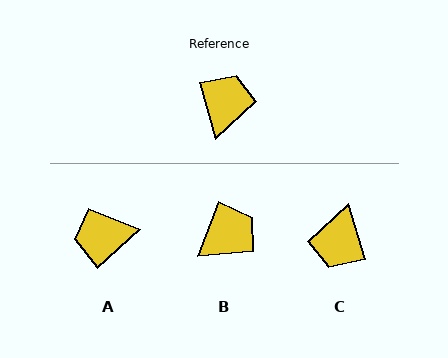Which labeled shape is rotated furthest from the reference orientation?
C, about 179 degrees away.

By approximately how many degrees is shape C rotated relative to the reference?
Approximately 179 degrees clockwise.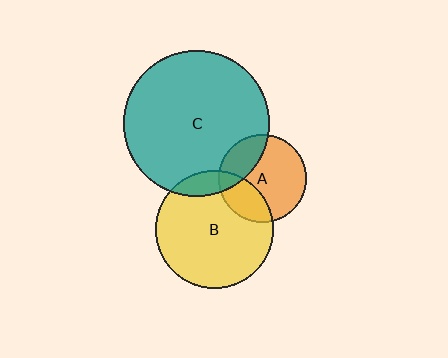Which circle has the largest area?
Circle C (teal).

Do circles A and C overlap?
Yes.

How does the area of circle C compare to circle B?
Approximately 1.5 times.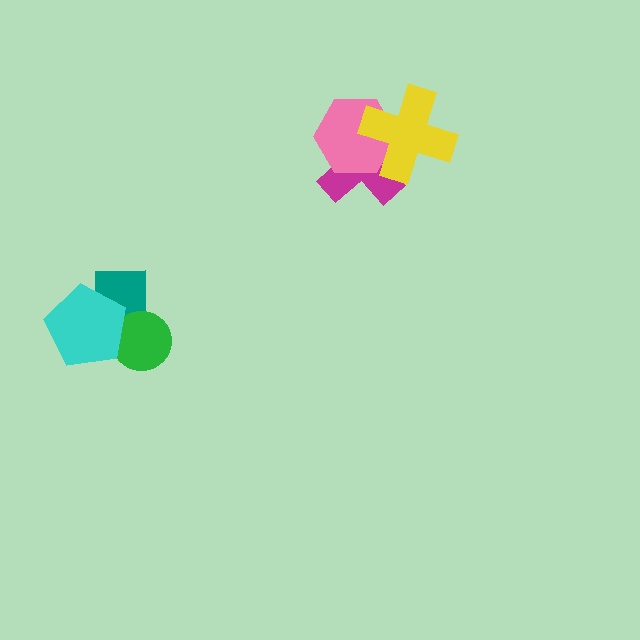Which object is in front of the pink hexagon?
The yellow cross is in front of the pink hexagon.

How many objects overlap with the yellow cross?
2 objects overlap with the yellow cross.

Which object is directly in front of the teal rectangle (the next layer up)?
The green circle is directly in front of the teal rectangle.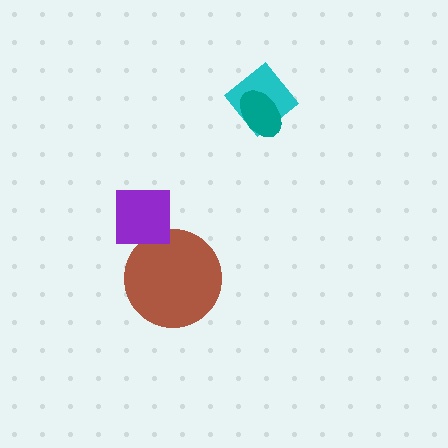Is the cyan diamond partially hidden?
Yes, it is partially covered by another shape.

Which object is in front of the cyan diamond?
The teal ellipse is in front of the cyan diamond.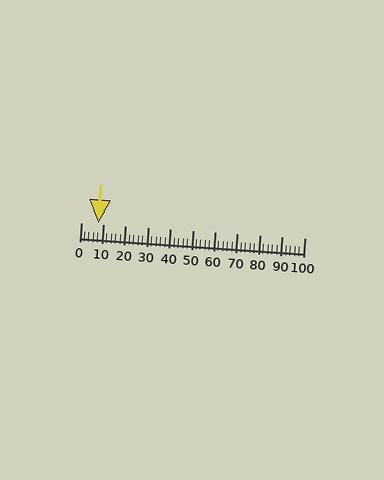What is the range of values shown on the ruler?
The ruler shows values from 0 to 100.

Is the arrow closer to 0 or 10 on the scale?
The arrow is closer to 10.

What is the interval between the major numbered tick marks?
The major tick marks are spaced 10 units apart.